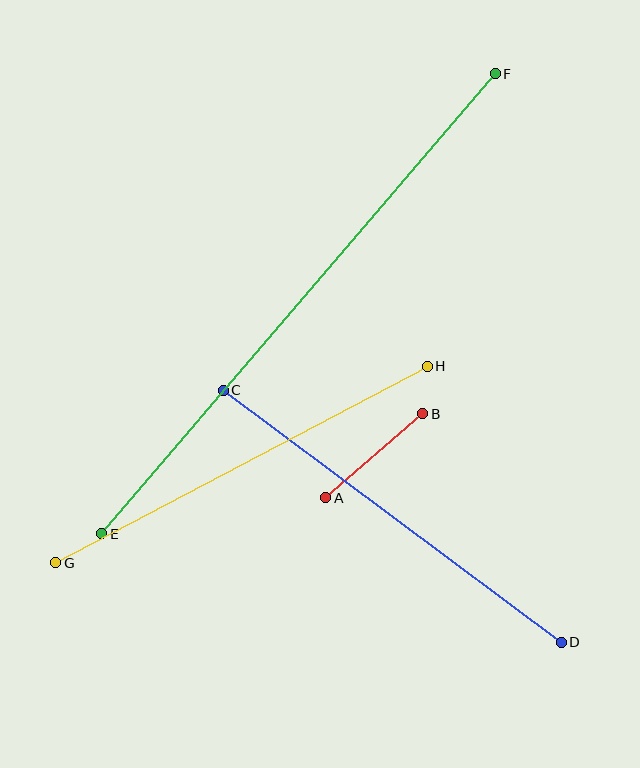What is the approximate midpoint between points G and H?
The midpoint is at approximately (242, 465) pixels.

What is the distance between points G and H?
The distance is approximately 420 pixels.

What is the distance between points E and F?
The distance is approximately 605 pixels.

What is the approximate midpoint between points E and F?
The midpoint is at approximately (298, 304) pixels.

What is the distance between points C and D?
The distance is approximately 421 pixels.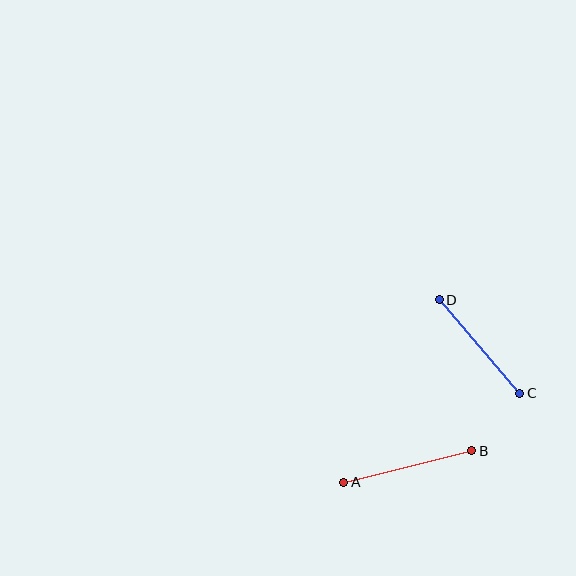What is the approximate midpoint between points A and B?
The midpoint is at approximately (408, 467) pixels.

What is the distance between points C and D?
The distance is approximately 124 pixels.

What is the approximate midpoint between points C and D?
The midpoint is at approximately (479, 347) pixels.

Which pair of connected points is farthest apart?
Points A and B are farthest apart.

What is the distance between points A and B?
The distance is approximately 132 pixels.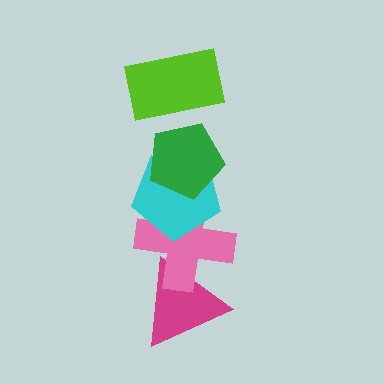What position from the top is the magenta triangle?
The magenta triangle is 5th from the top.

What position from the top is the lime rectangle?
The lime rectangle is 1st from the top.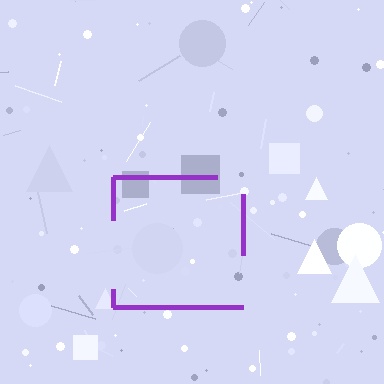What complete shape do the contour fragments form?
The contour fragments form a square.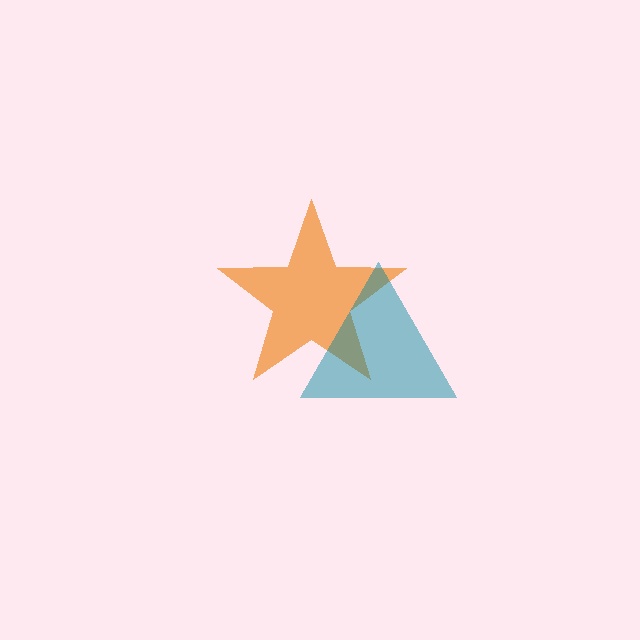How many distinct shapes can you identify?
There are 2 distinct shapes: an orange star, a teal triangle.